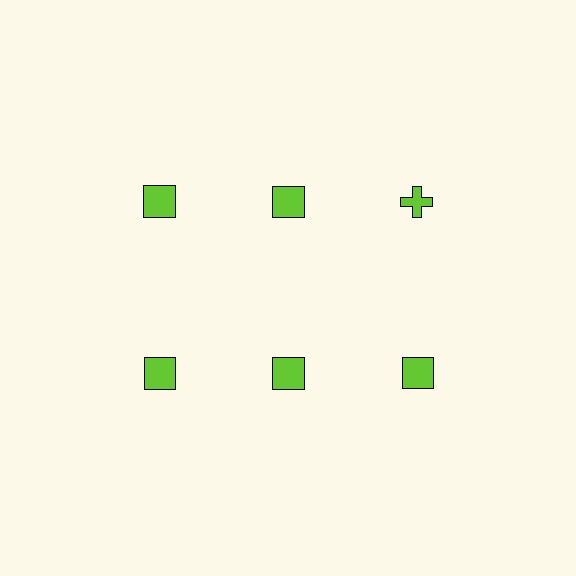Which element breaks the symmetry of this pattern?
The lime cross in the top row, center column breaks the symmetry. All other shapes are lime squares.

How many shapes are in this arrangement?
There are 6 shapes arranged in a grid pattern.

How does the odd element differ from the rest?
It has a different shape: cross instead of square.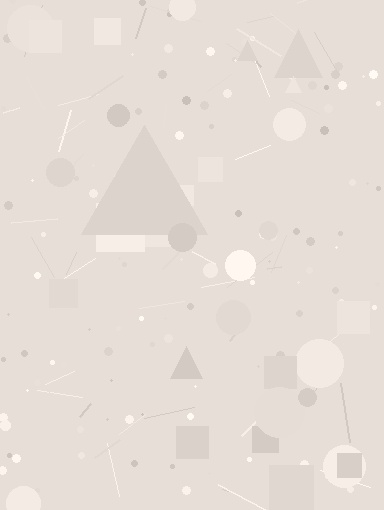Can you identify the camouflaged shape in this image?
The camouflaged shape is a triangle.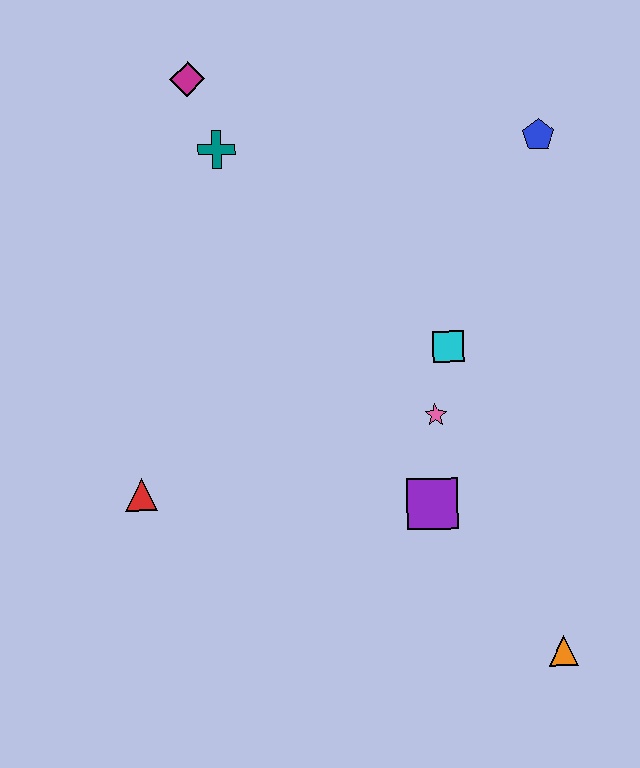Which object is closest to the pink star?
The cyan square is closest to the pink star.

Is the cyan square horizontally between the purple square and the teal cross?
No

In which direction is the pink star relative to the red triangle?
The pink star is to the right of the red triangle.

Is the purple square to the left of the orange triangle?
Yes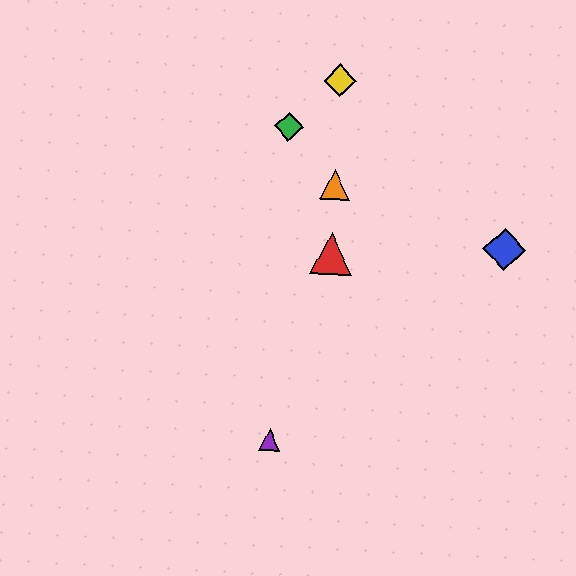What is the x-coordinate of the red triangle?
The red triangle is at x≈331.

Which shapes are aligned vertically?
The red triangle, the yellow diamond, the orange triangle are aligned vertically.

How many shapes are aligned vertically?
3 shapes (the red triangle, the yellow diamond, the orange triangle) are aligned vertically.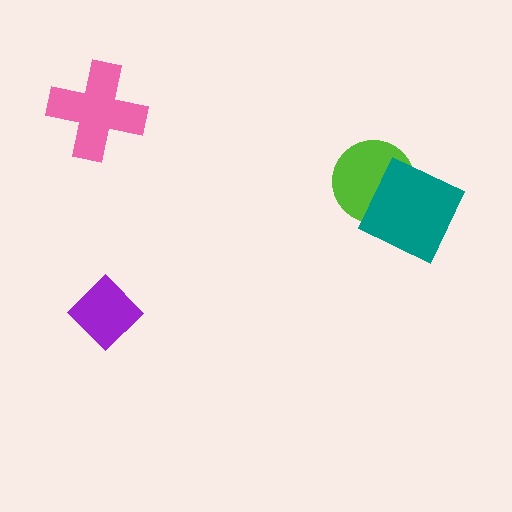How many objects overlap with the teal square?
1 object overlaps with the teal square.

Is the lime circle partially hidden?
Yes, it is partially covered by another shape.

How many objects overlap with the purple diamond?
0 objects overlap with the purple diamond.